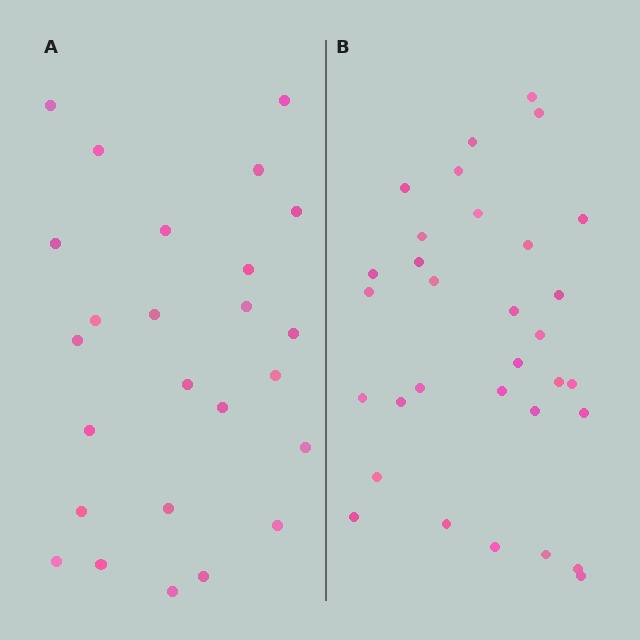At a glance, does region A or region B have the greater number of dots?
Region B (the right region) has more dots.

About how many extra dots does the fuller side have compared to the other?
Region B has roughly 8 or so more dots than region A.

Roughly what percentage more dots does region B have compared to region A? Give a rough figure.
About 30% more.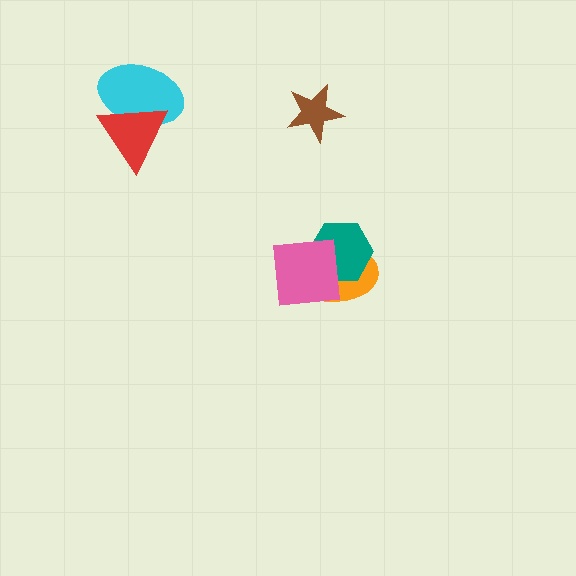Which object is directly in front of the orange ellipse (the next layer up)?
The teal hexagon is directly in front of the orange ellipse.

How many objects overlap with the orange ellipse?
2 objects overlap with the orange ellipse.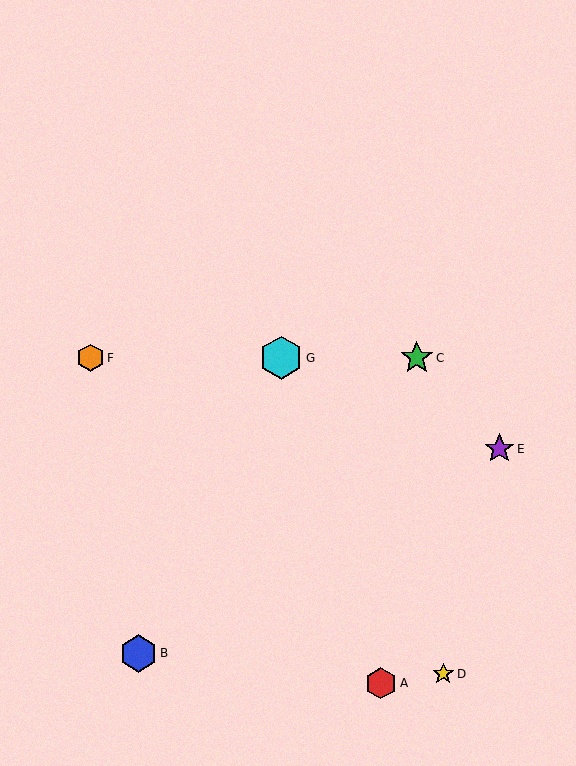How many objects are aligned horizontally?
3 objects (C, F, G) are aligned horizontally.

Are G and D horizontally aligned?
No, G is at y≈358 and D is at y≈674.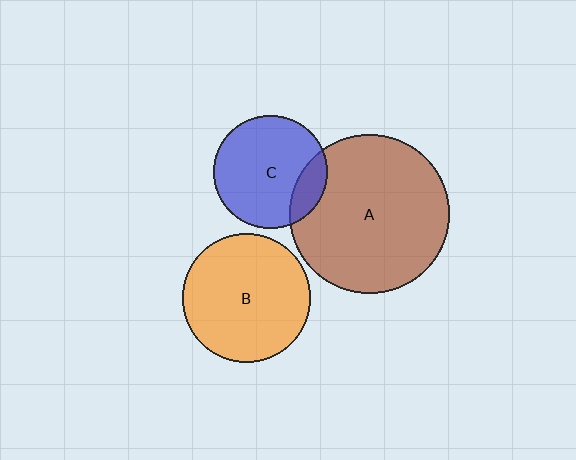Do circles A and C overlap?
Yes.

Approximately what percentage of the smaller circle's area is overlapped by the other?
Approximately 15%.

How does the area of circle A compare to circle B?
Approximately 1.5 times.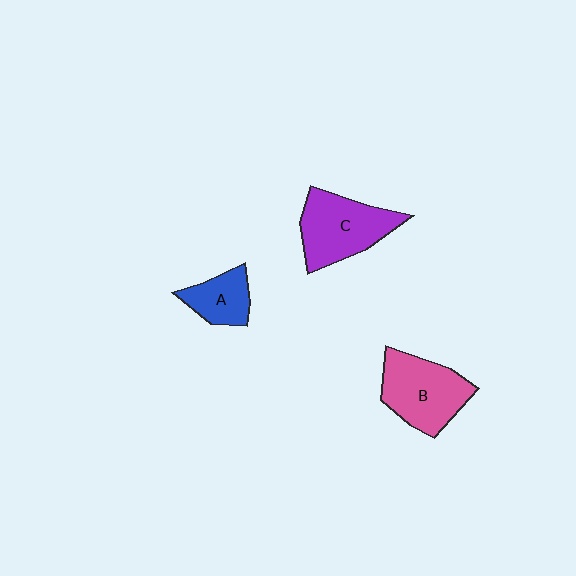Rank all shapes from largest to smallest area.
From largest to smallest: C (purple), B (pink), A (blue).